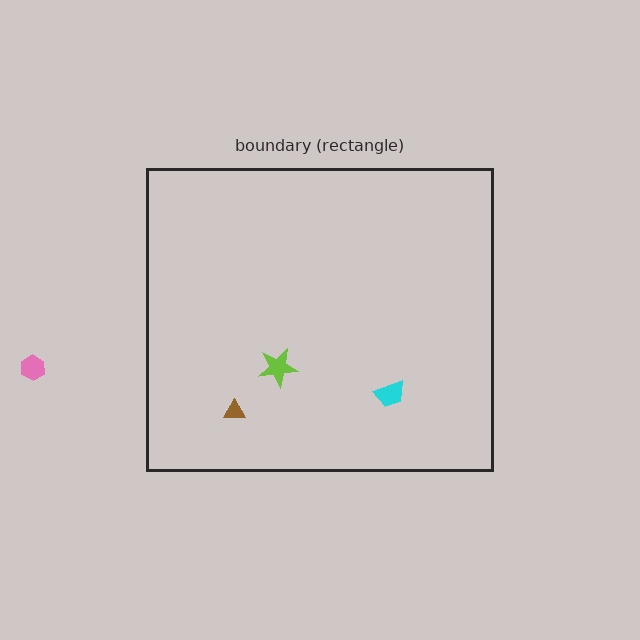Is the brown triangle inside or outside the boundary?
Inside.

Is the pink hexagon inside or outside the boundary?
Outside.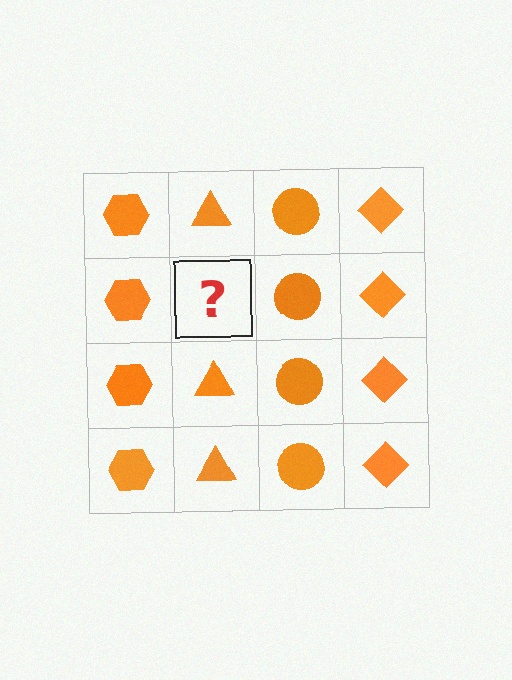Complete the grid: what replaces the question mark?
The question mark should be replaced with an orange triangle.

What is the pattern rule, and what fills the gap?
The rule is that each column has a consistent shape. The gap should be filled with an orange triangle.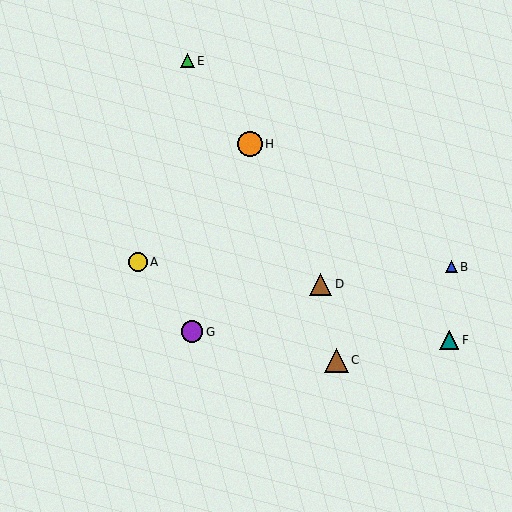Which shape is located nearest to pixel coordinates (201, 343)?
The purple circle (labeled G) at (192, 332) is nearest to that location.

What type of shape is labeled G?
Shape G is a purple circle.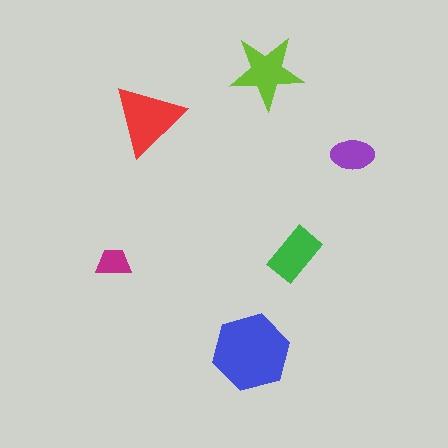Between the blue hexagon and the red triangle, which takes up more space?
The blue hexagon.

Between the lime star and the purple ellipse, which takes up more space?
The lime star.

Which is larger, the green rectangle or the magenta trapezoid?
The green rectangle.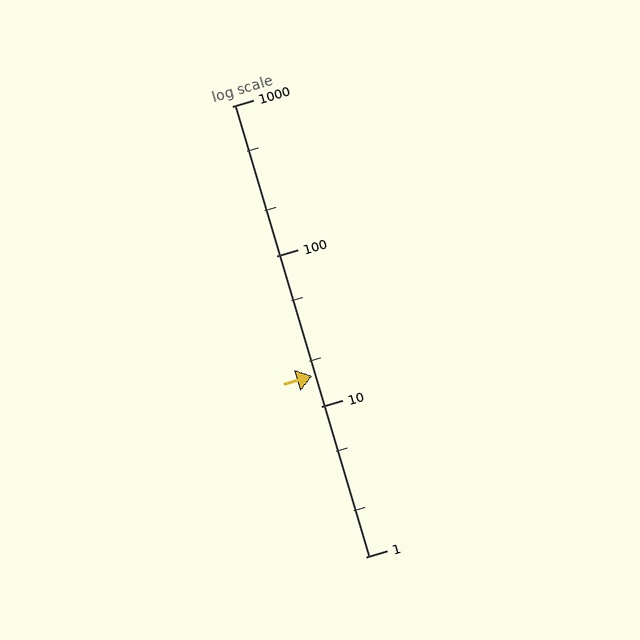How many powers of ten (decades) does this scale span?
The scale spans 3 decades, from 1 to 1000.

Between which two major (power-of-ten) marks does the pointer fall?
The pointer is between 10 and 100.